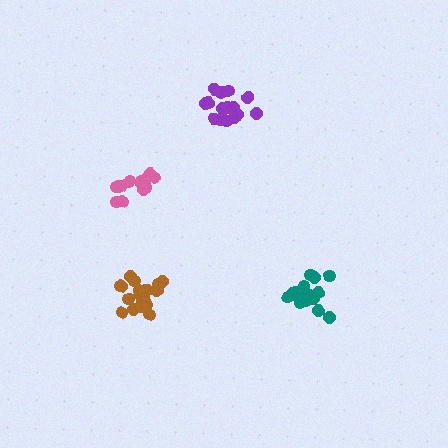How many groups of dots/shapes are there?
There are 4 groups.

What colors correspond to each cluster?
The clusters are colored: pink, teal, brown, purple.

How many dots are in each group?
Group 1: 13 dots, Group 2: 15 dots, Group 3: 19 dots, Group 4: 17 dots (64 total).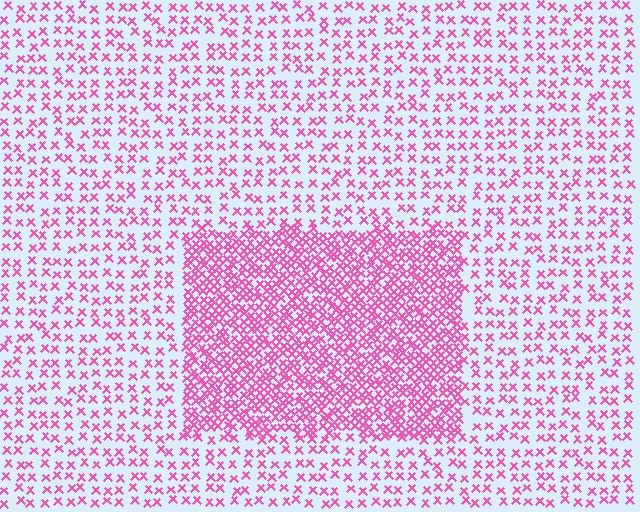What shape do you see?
I see a rectangle.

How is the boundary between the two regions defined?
The boundary is defined by a change in element density (approximately 2.5x ratio). All elements are the same color, size, and shape.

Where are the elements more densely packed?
The elements are more densely packed inside the rectangle boundary.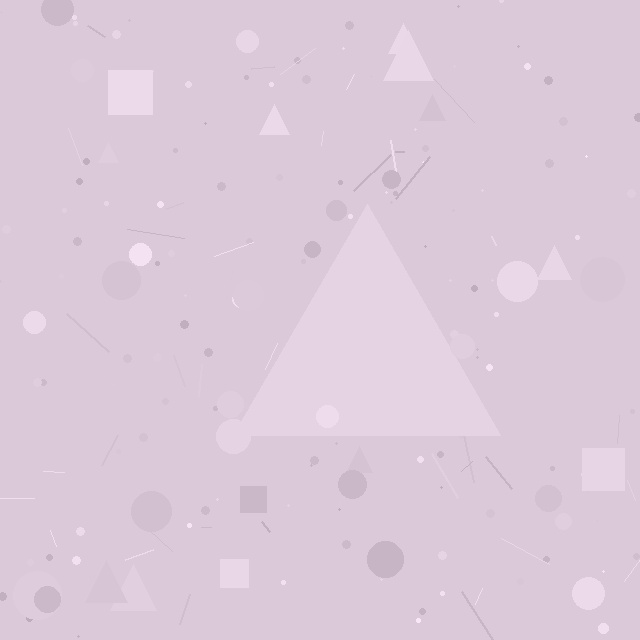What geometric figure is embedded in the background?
A triangle is embedded in the background.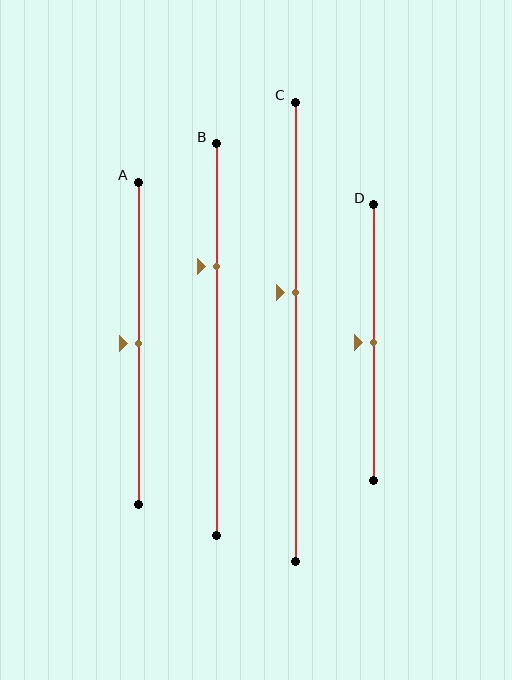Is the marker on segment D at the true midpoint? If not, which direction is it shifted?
Yes, the marker on segment D is at the true midpoint.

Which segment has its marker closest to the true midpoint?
Segment A has its marker closest to the true midpoint.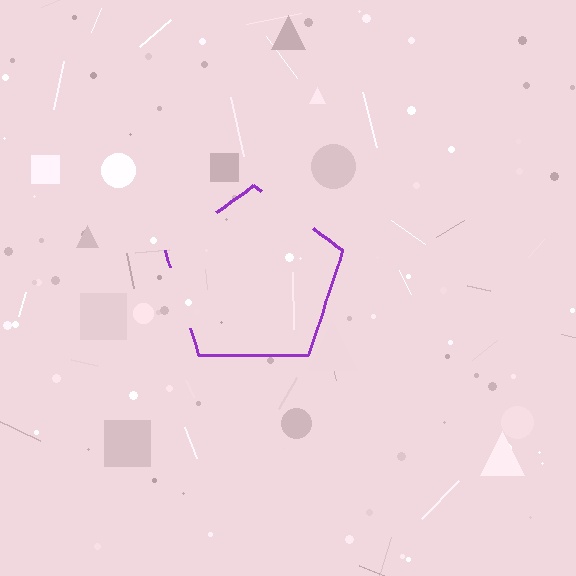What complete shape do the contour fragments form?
The contour fragments form a pentagon.